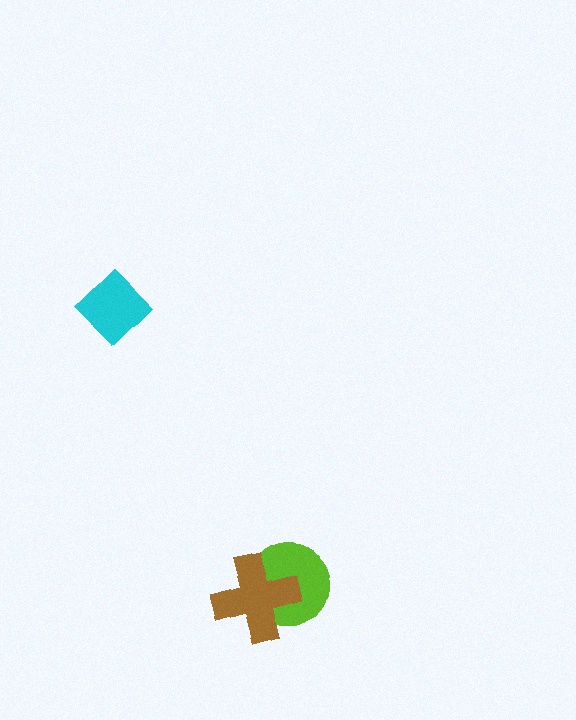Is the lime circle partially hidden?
Yes, it is partially covered by another shape.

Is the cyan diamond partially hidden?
No, no other shape covers it.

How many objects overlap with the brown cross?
1 object overlaps with the brown cross.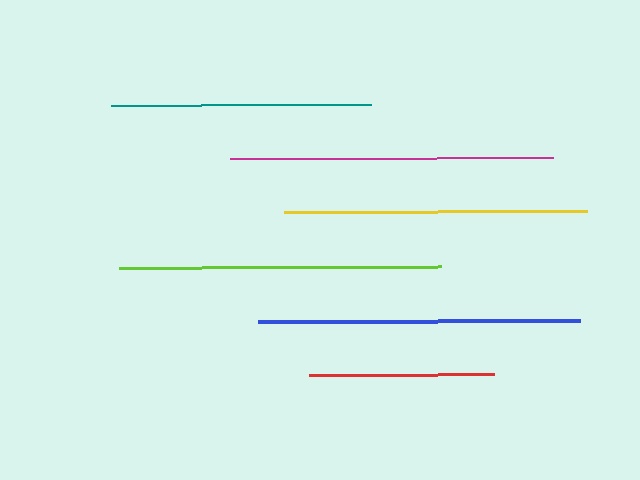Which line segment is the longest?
The magenta line is the longest at approximately 323 pixels.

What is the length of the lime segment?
The lime segment is approximately 322 pixels long.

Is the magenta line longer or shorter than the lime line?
The magenta line is longer than the lime line.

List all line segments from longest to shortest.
From longest to shortest: magenta, blue, lime, yellow, teal, red.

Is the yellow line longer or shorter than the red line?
The yellow line is longer than the red line.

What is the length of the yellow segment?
The yellow segment is approximately 303 pixels long.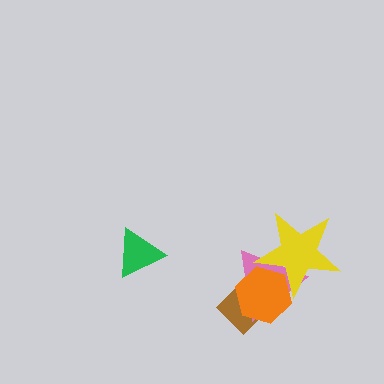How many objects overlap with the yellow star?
2 objects overlap with the yellow star.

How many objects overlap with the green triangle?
0 objects overlap with the green triangle.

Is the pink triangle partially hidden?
Yes, it is partially covered by another shape.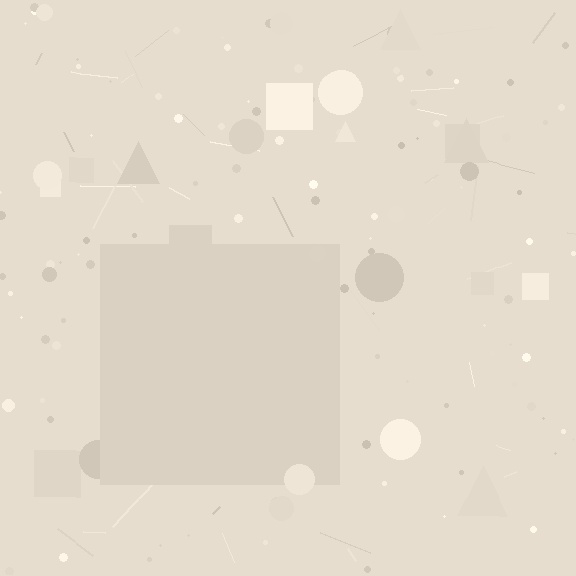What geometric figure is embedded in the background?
A square is embedded in the background.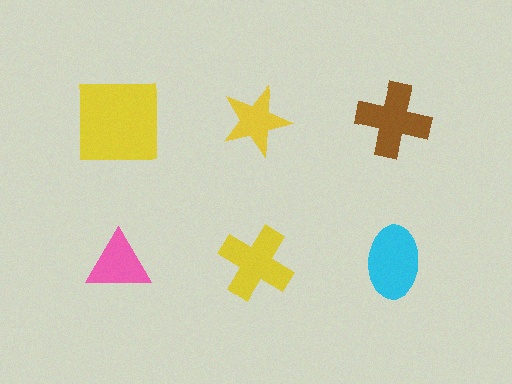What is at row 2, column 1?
A pink triangle.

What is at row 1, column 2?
A yellow star.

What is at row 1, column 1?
A yellow square.